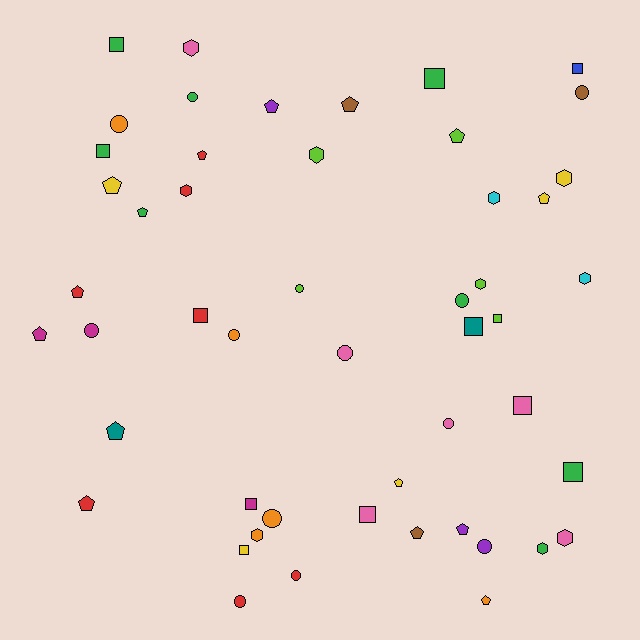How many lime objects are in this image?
There are 5 lime objects.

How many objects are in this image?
There are 50 objects.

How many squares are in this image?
There are 12 squares.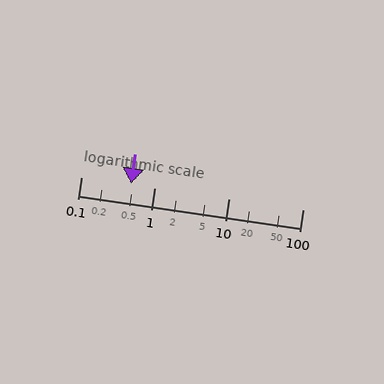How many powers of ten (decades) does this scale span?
The scale spans 3 decades, from 0.1 to 100.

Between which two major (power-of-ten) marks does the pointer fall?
The pointer is between 0.1 and 1.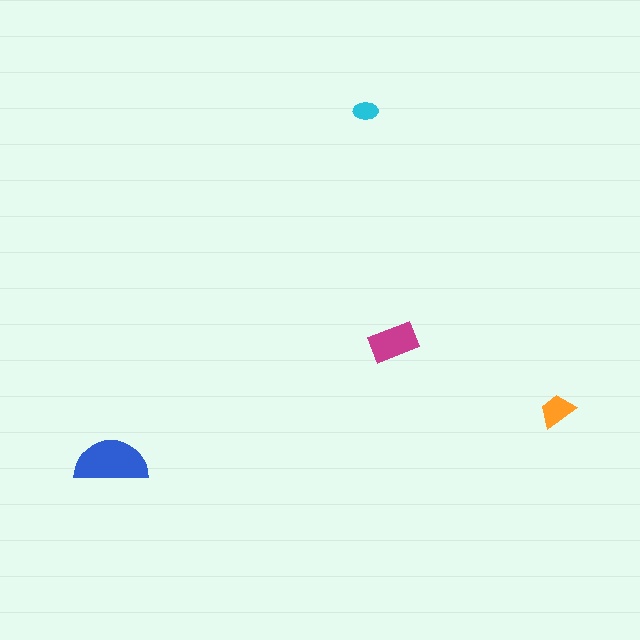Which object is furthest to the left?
The blue semicircle is leftmost.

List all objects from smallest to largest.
The cyan ellipse, the orange trapezoid, the magenta rectangle, the blue semicircle.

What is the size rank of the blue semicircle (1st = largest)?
1st.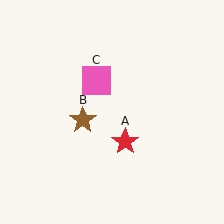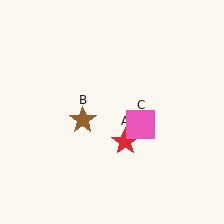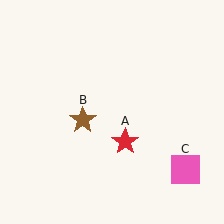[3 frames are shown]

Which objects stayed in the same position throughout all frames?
Red star (object A) and brown star (object B) remained stationary.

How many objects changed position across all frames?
1 object changed position: pink square (object C).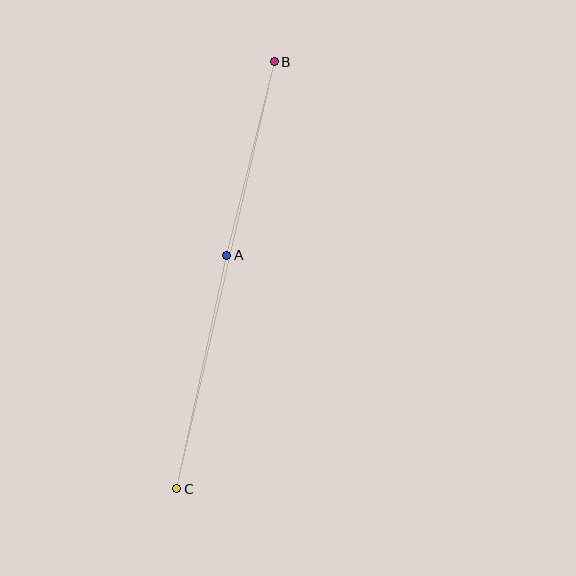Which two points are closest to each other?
Points A and B are closest to each other.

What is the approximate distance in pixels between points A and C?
The distance between A and C is approximately 239 pixels.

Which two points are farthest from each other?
Points B and C are farthest from each other.